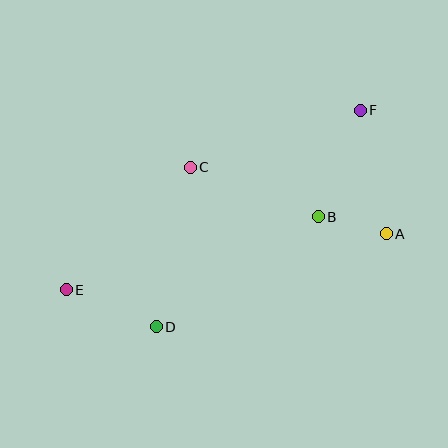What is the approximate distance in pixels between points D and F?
The distance between D and F is approximately 298 pixels.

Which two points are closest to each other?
Points A and B are closest to each other.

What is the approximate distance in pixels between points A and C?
The distance between A and C is approximately 207 pixels.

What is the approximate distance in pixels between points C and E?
The distance between C and E is approximately 175 pixels.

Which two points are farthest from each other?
Points E and F are farthest from each other.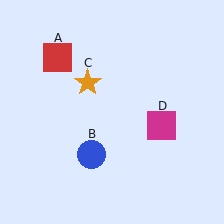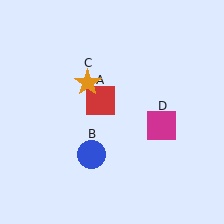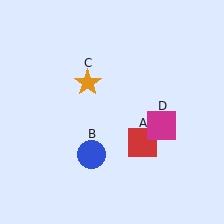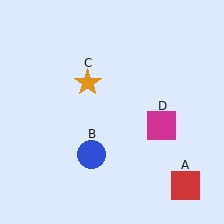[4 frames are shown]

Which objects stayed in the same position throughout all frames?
Blue circle (object B) and orange star (object C) and magenta square (object D) remained stationary.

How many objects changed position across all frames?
1 object changed position: red square (object A).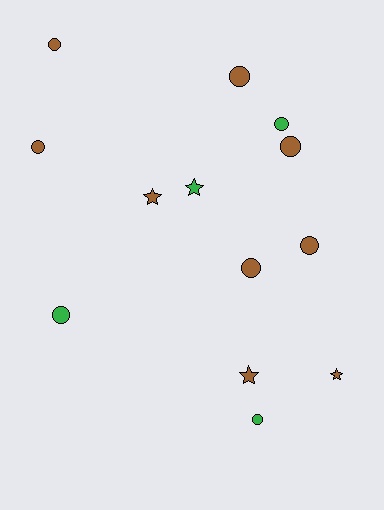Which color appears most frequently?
Brown, with 9 objects.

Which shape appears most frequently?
Circle, with 9 objects.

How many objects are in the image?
There are 13 objects.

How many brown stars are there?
There are 3 brown stars.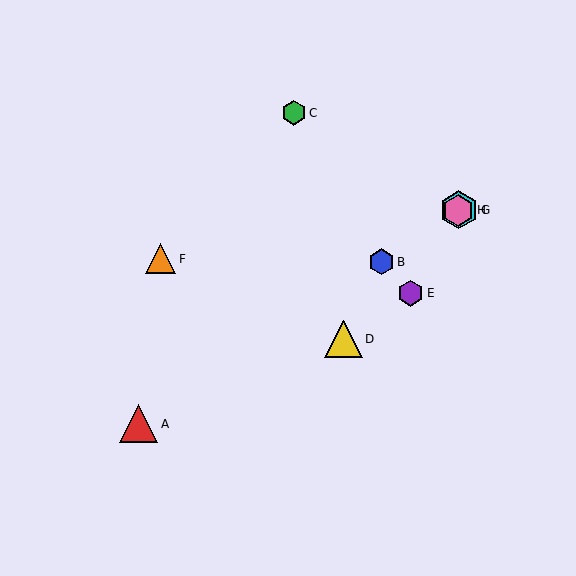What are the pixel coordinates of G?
Object G is at (459, 210).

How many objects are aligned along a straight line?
4 objects (A, B, G, H) are aligned along a straight line.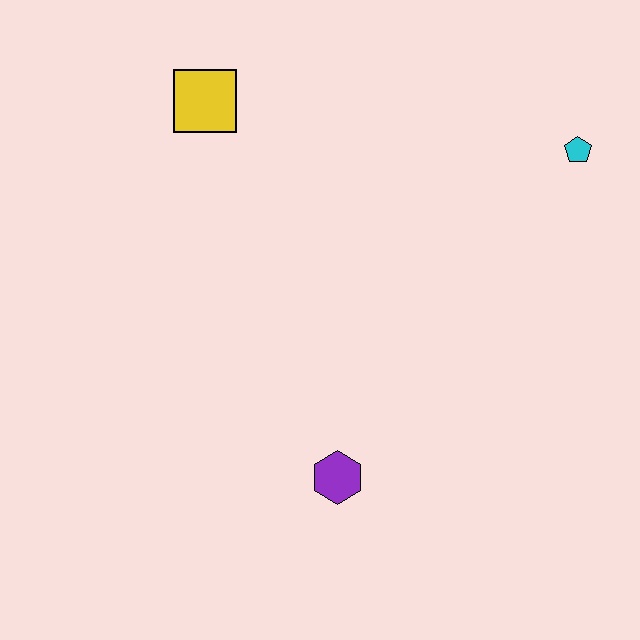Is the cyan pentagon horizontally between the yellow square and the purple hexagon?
No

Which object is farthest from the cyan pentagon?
The purple hexagon is farthest from the cyan pentagon.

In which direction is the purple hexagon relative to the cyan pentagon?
The purple hexagon is below the cyan pentagon.